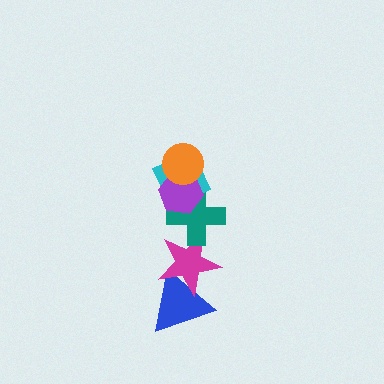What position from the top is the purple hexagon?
The purple hexagon is 2nd from the top.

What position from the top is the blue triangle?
The blue triangle is 6th from the top.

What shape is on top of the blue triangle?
The magenta star is on top of the blue triangle.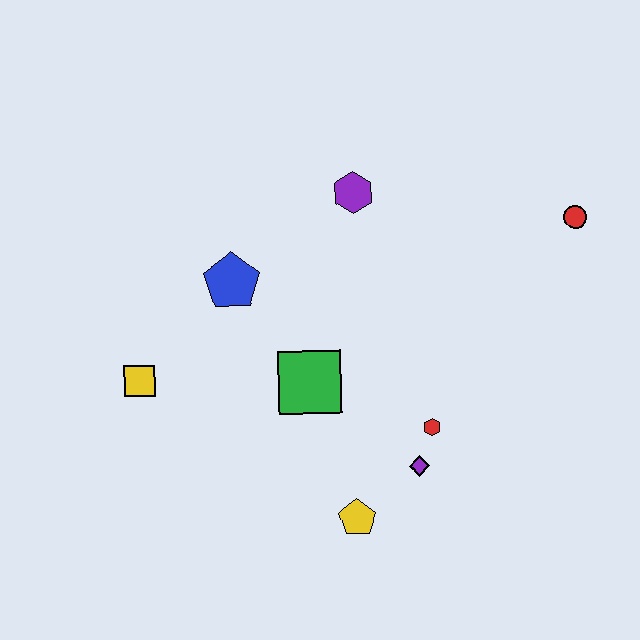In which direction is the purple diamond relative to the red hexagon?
The purple diamond is below the red hexagon.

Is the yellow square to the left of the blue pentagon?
Yes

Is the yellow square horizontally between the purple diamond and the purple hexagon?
No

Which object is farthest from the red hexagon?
The yellow square is farthest from the red hexagon.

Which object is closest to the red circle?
The purple hexagon is closest to the red circle.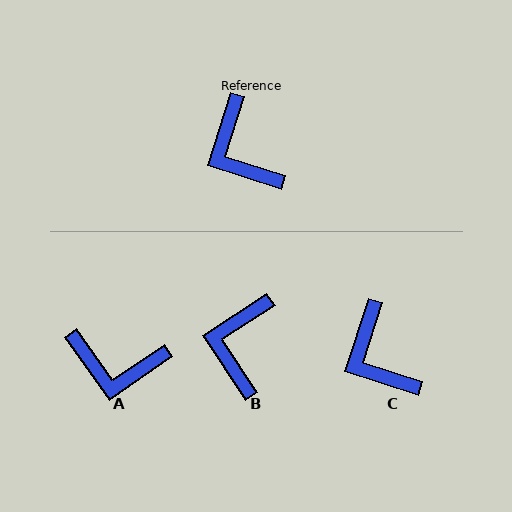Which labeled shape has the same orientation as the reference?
C.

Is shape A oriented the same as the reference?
No, it is off by about 52 degrees.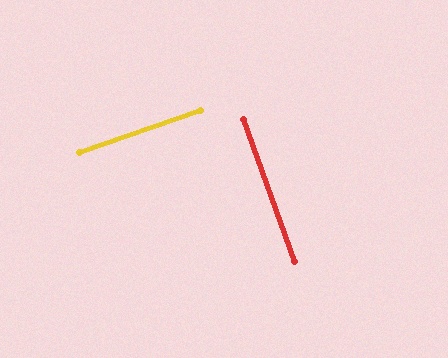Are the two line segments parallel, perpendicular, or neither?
Perpendicular — they meet at approximately 89°.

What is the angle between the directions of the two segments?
Approximately 89 degrees.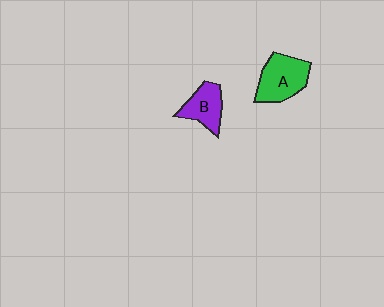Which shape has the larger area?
Shape A (green).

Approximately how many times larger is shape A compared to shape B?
Approximately 1.4 times.